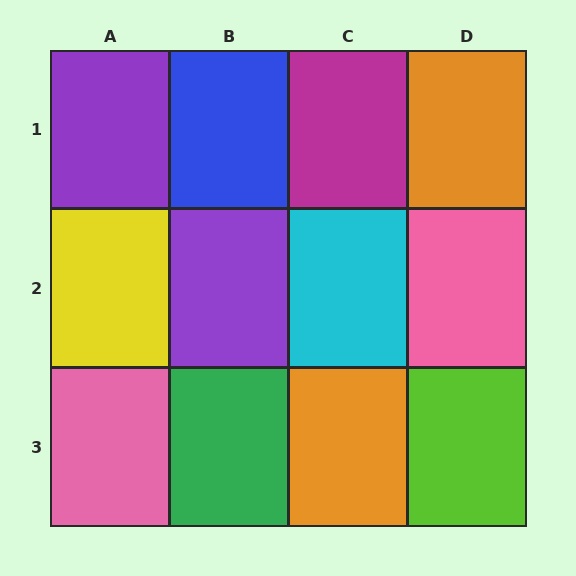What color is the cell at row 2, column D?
Pink.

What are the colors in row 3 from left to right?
Pink, green, orange, lime.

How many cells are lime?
1 cell is lime.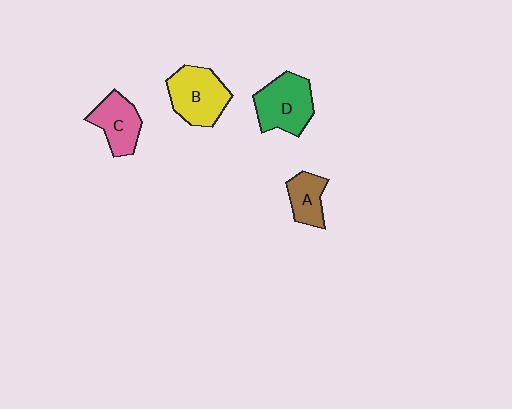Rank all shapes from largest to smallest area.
From largest to smallest: B (yellow), D (green), C (pink), A (brown).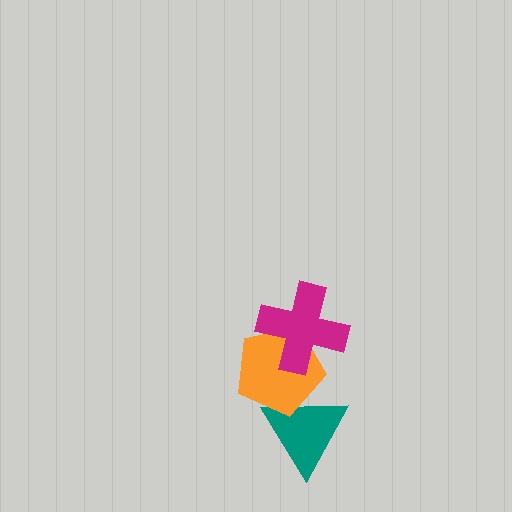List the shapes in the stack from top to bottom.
From top to bottom: the magenta cross, the orange pentagon, the teal triangle.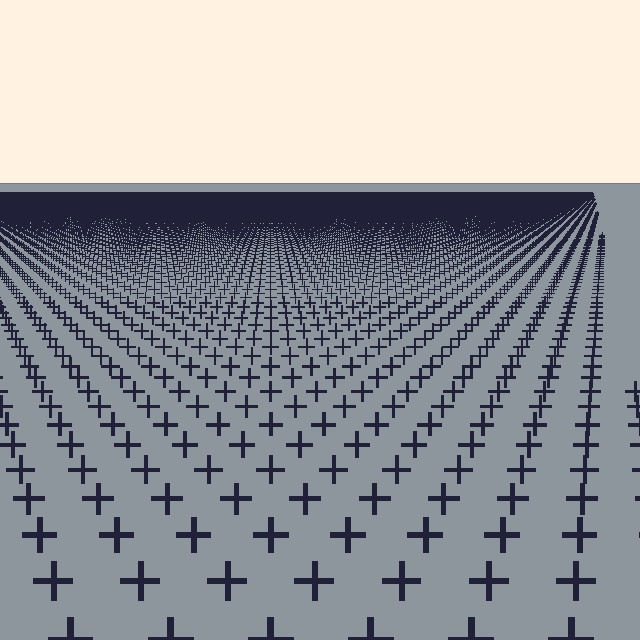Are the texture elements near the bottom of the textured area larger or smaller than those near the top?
Larger. Near the bottom, elements are closer to the viewer and appear at a bigger on-screen size.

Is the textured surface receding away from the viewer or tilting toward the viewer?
The surface is receding away from the viewer. Texture elements get smaller and denser toward the top.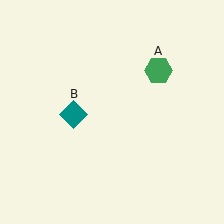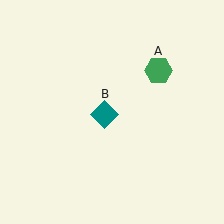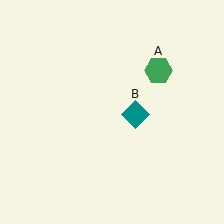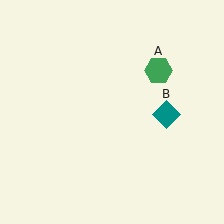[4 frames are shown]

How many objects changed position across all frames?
1 object changed position: teal diamond (object B).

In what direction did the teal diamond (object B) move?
The teal diamond (object B) moved right.